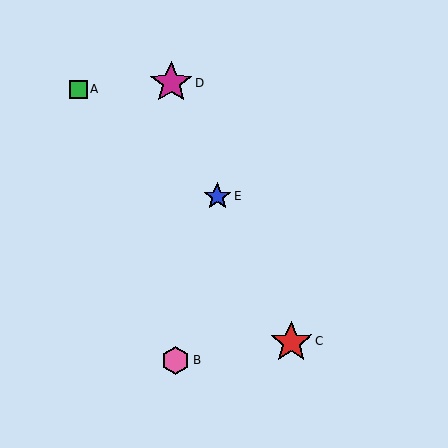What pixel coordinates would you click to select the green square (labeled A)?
Click at (79, 89) to select the green square A.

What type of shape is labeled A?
Shape A is a green square.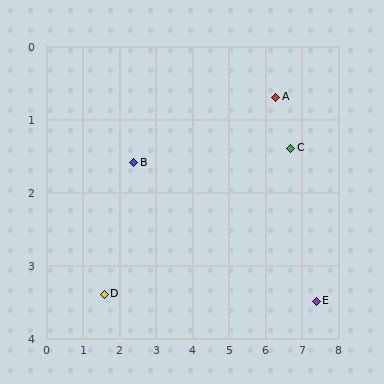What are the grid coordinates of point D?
Point D is at approximately (1.6, 3.4).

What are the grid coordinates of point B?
Point B is at approximately (2.4, 1.6).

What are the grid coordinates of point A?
Point A is at approximately (6.3, 0.7).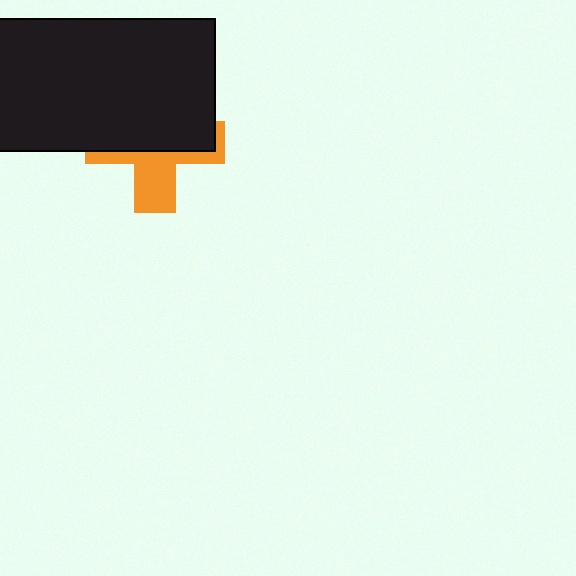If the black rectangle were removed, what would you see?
You would see the complete orange cross.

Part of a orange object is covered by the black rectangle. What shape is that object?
It is a cross.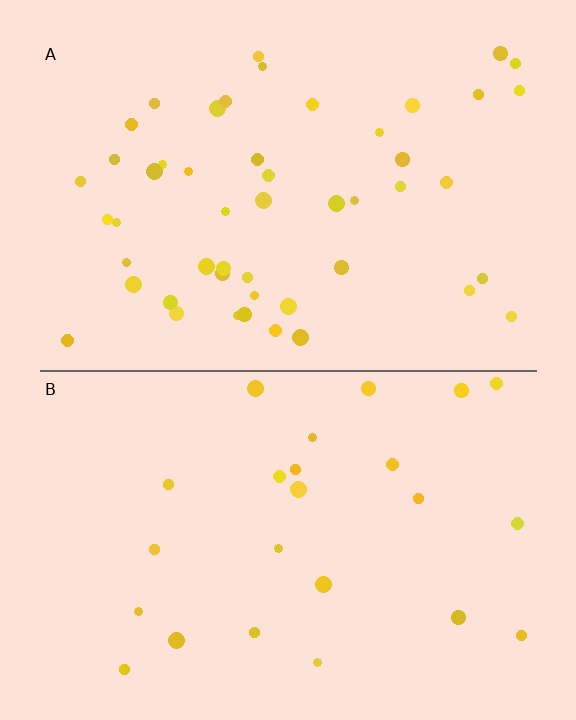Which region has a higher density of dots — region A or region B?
A (the top).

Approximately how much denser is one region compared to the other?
Approximately 2.0× — region A over region B.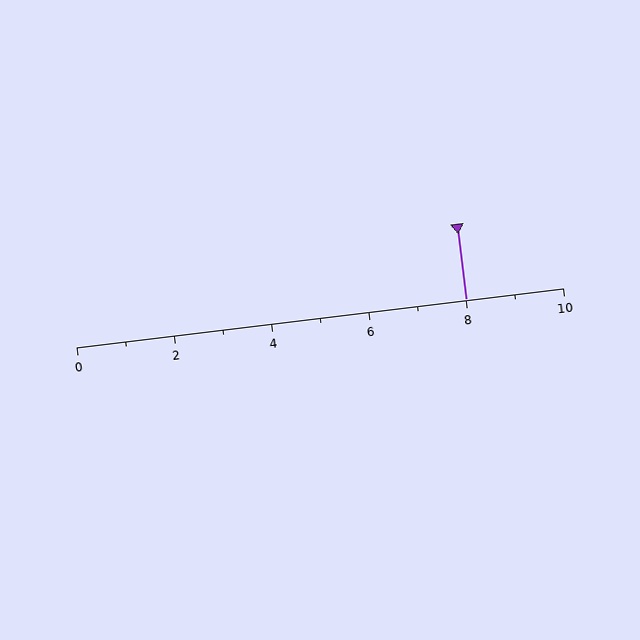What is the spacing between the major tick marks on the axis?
The major ticks are spaced 2 apart.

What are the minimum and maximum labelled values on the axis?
The axis runs from 0 to 10.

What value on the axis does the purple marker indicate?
The marker indicates approximately 8.